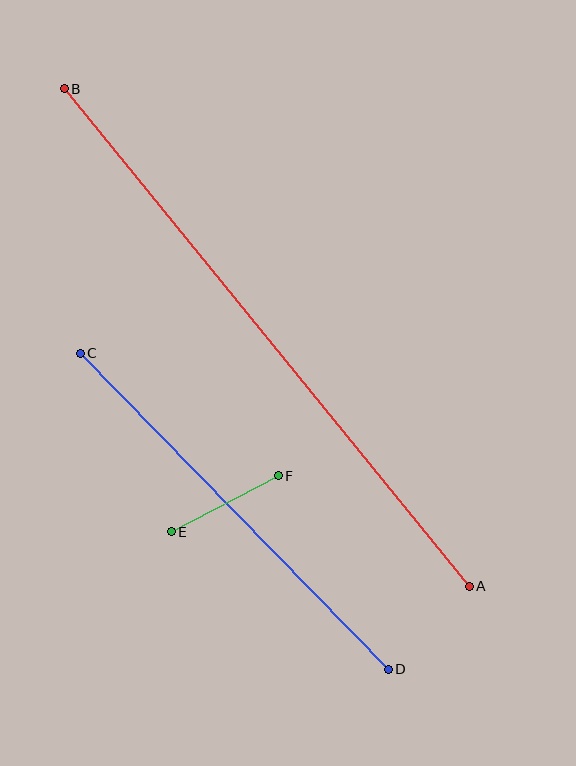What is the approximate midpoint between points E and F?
The midpoint is at approximately (225, 504) pixels.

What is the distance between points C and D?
The distance is approximately 442 pixels.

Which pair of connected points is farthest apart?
Points A and B are farthest apart.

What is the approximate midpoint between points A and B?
The midpoint is at approximately (267, 337) pixels.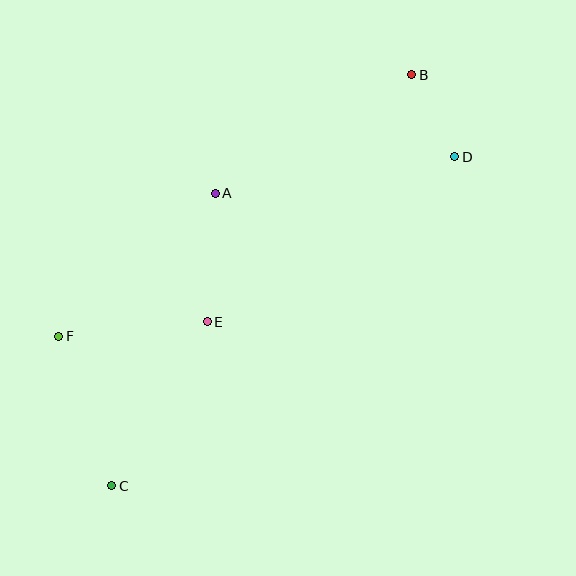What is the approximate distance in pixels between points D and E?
The distance between D and E is approximately 298 pixels.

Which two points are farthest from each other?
Points B and C are farthest from each other.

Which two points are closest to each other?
Points B and D are closest to each other.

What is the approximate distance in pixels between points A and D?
The distance between A and D is approximately 242 pixels.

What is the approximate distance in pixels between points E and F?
The distance between E and F is approximately 149 pixels.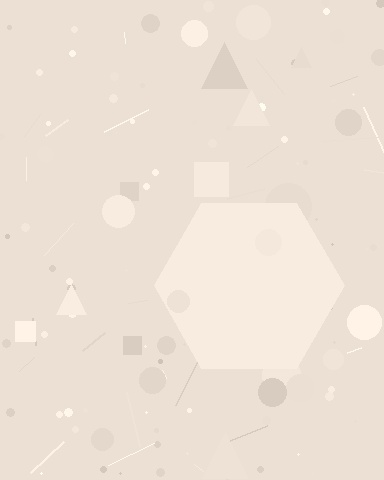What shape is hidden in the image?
A hexagon is hidden in the image.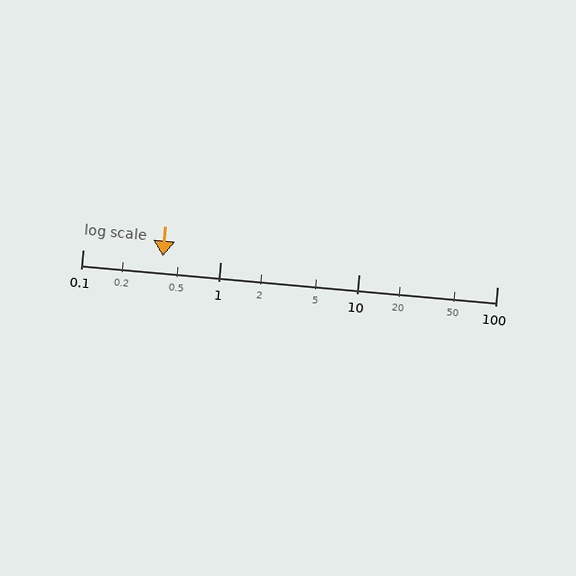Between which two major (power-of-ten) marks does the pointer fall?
The pointer is between 0.1 and 1.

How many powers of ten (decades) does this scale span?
The scale spans 3 decades, from 0.1 to 100.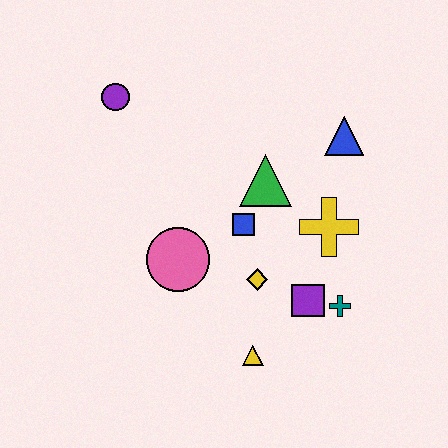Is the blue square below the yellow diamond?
No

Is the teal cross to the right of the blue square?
Yes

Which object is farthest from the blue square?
The purple circle is farthest from the blue square.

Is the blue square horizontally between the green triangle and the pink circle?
Yes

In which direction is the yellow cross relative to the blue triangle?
The yellow cross is below the blue triangle.